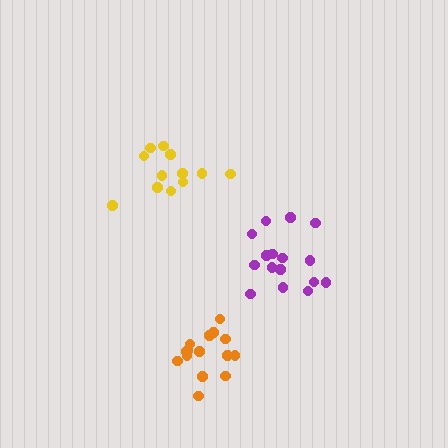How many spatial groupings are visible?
There are 3 spatial groupings.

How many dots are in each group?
Group 1: 16 dots, Group 2: 15 dots, Group 3: 12 dots (43 total).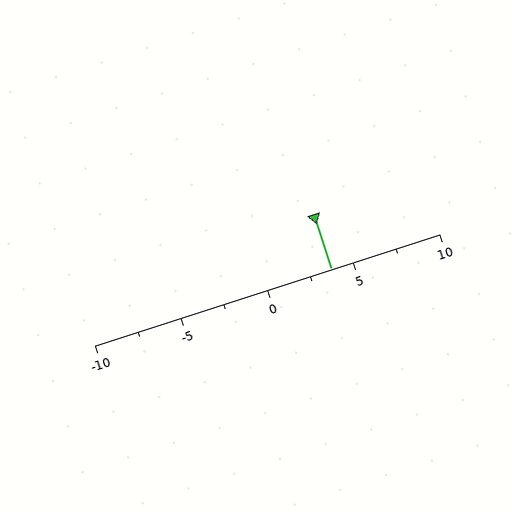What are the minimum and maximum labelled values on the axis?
The axis runs from -10 to 10.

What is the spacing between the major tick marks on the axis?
The major ticks are spaced 5 apart.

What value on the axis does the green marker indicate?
The marker indicates approximately 3.8.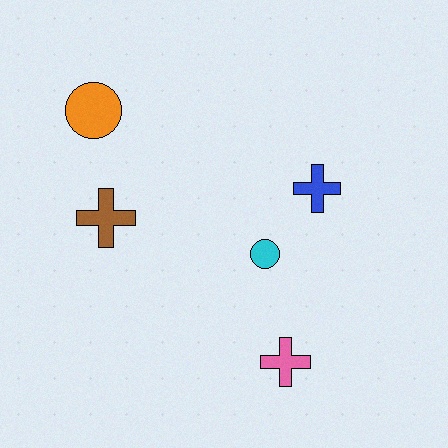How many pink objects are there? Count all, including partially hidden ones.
There is 1 pink object.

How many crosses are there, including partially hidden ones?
There are 3 crosses.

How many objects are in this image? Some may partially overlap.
There are 5 objects.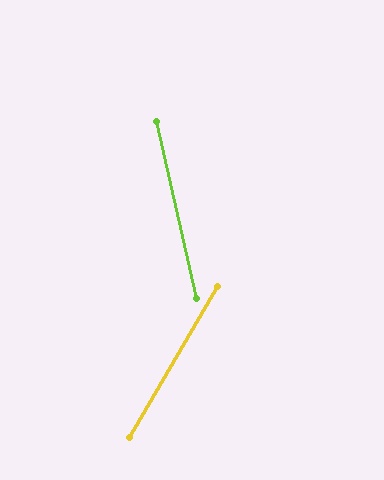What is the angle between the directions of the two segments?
Approximately 43 degrees.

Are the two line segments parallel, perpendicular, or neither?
Neither parallel nor perpendicular — they differ by about 43°.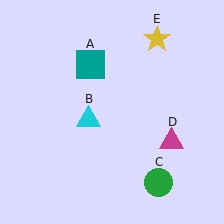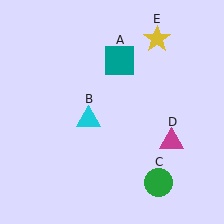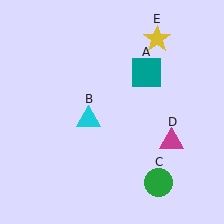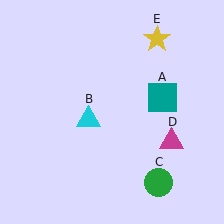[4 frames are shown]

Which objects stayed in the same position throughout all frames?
Cyan triangle (object B) and green circle (object C) and magenta triangle (object D) and yellow star (object E) remained stationary.